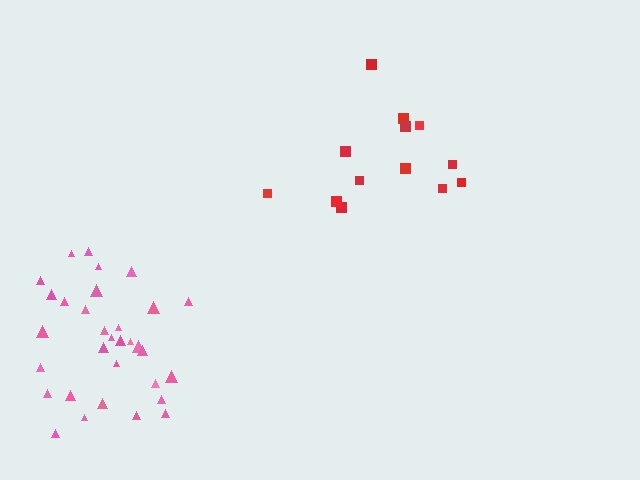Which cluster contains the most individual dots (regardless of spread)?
Pink (32).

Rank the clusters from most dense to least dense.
pink, red.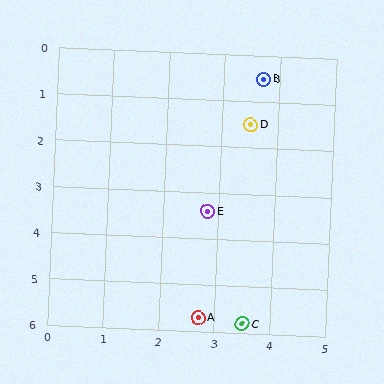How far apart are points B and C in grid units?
Points B and C are about 5.3 grid units apart.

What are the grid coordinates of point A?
Point A is at approximately (2.7, 5.7).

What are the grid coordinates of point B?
Point B is at approximately (3.7, 0.5).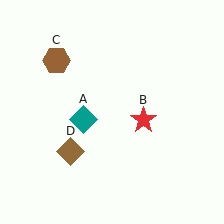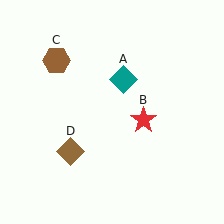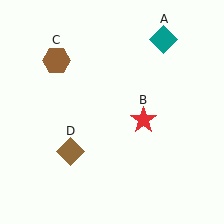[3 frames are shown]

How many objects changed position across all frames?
1 object changed position: teal diamond (object A).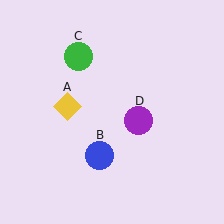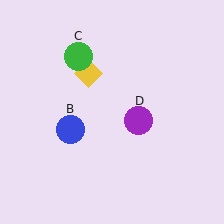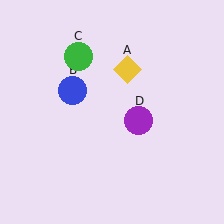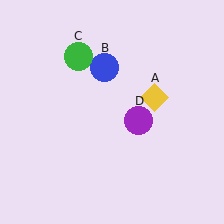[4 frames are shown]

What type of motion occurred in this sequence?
The yellow diamond (object A), blue circle (object B) rotated clockwise around the center of the scene.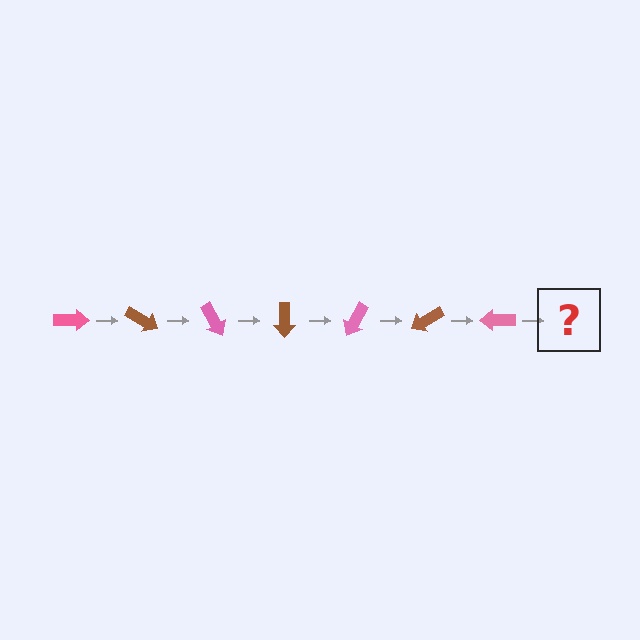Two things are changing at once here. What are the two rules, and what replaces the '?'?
The two rules are that it rotates 30 degrees each step and the color cycles through pink and brown. The '?' should be a brown arrow, rotated 210 degrees from the start.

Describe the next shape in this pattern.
It should be a brown arrow, rotated 210 degrees from the start.